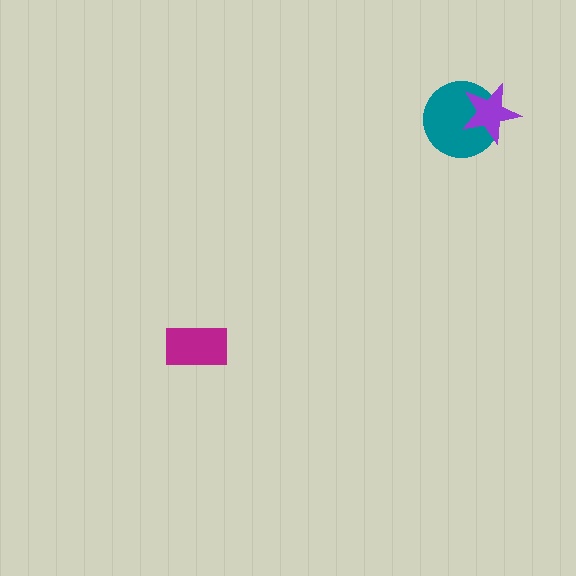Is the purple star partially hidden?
No, no other shape covers it.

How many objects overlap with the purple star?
1 object overlaps with the purple star.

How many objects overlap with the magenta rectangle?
0 objects overlap with the magenta rectangle.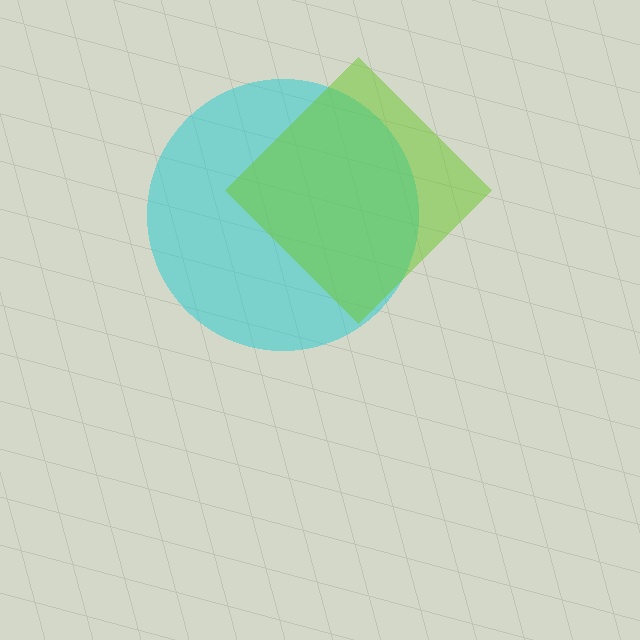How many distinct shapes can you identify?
There are 2 distinct shapes: a cyan circle, a lime diamond.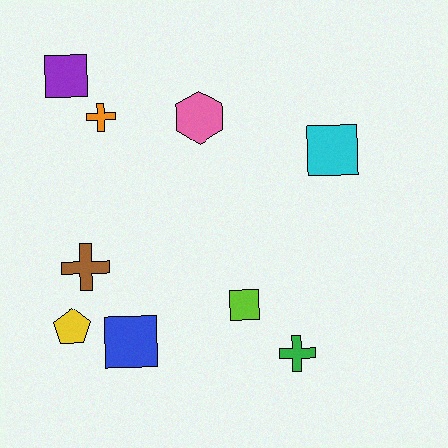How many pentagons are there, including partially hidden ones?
There is 1 pentagon.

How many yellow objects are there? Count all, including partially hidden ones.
There is 1 yellow object.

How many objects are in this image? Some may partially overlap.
There are 9 objects.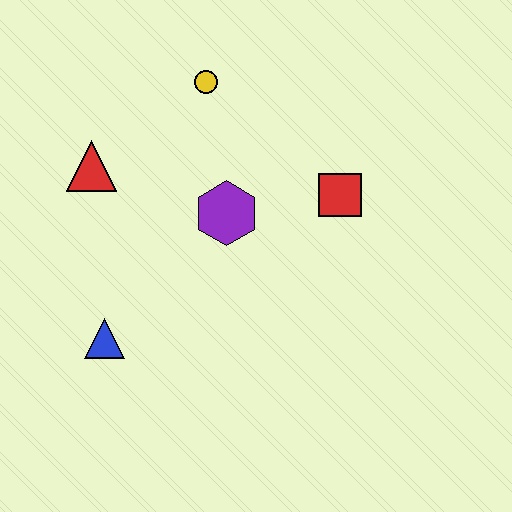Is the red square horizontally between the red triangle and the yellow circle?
No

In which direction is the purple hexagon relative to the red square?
The purple hexagon is to the left of the red square.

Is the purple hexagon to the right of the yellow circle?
Yes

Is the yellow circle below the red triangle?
No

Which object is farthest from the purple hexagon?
The blue triangle is farthest from the purple hexagon.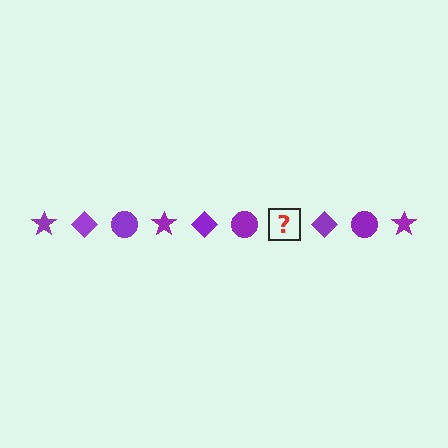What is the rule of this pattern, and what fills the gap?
The rule is that the pattern cycles through star, diamond, circle shapes in purple. The gap should be filled with a purple star.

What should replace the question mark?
The question mark should be replaced with a purple star.